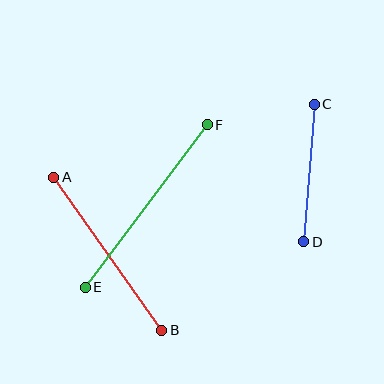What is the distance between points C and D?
The distance is approximately 138 pixels.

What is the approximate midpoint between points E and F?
The midpoint is at approximately (146, 206) pixels.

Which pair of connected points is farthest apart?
Points E and F are farthest apart.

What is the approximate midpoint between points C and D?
The midpoint is at approximately (309, 173) pixels.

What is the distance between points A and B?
The distance is approximately 187 pixels.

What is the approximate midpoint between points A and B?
The midpoint is at approximately (108, 254) pixels.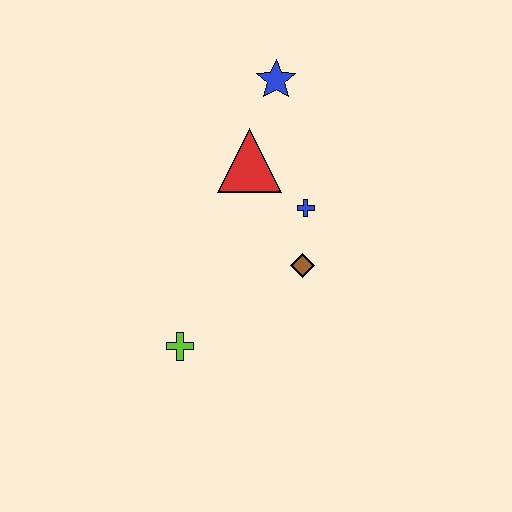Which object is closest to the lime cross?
The brown diamond is closest to the lime cross.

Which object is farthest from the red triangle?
The lime cross is farthest from the red triangle.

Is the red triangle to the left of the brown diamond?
Yes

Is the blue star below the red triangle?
No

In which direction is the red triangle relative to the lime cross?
The red triangle is above the lime cross.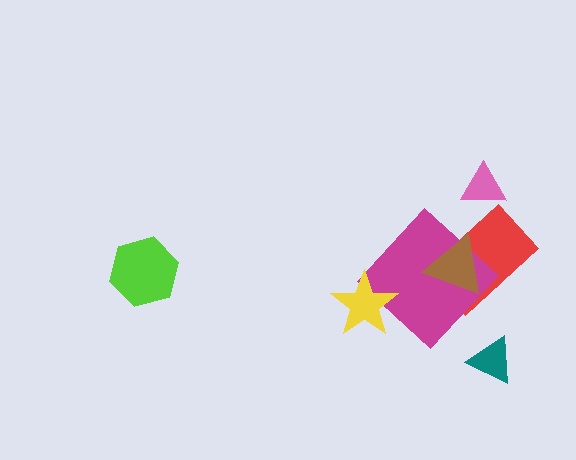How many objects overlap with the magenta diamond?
3 objects overlap with the magenta diamond.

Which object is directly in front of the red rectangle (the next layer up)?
The magenta diamond is directly in front of the red rectangle.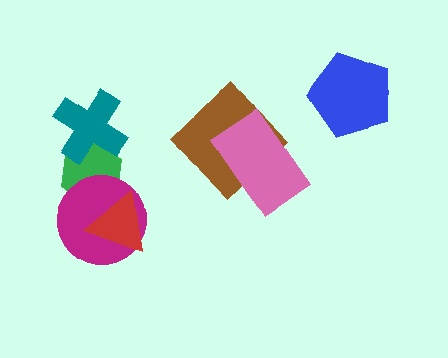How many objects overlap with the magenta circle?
2 objects overlap with the magenta circle.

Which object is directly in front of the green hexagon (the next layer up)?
The teal cross is directly in front of the green hexagon.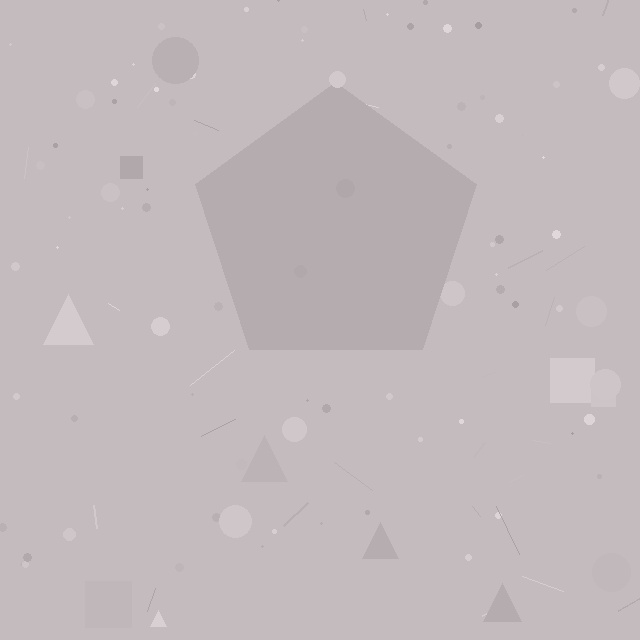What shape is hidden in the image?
A pentagon is hidden in the image.